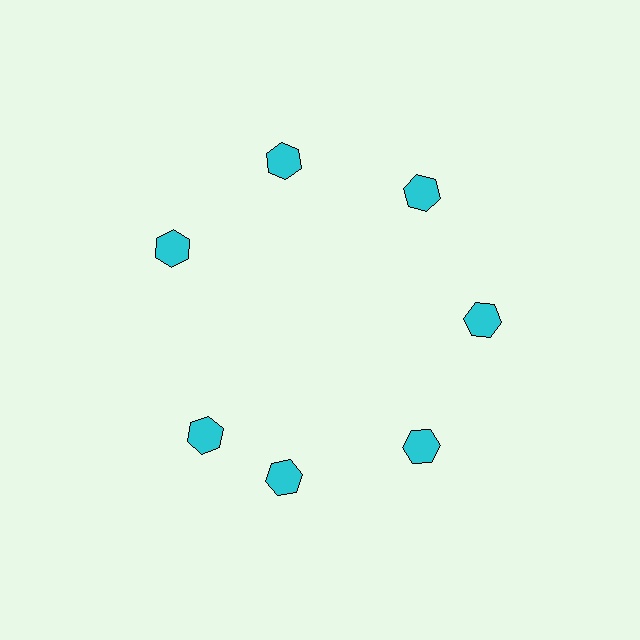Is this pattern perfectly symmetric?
No. The 7 cyan hexagons are arranged in a ring, but one element near the 8 o'clock position is rotated out of alignment along the ring, breaking the 7-fold rotational symmetry.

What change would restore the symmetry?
The symmetry would be restored by rotating it back into even spacing with its neighbors so that all 7 hexagons sit at equal angles and equal distance from the center.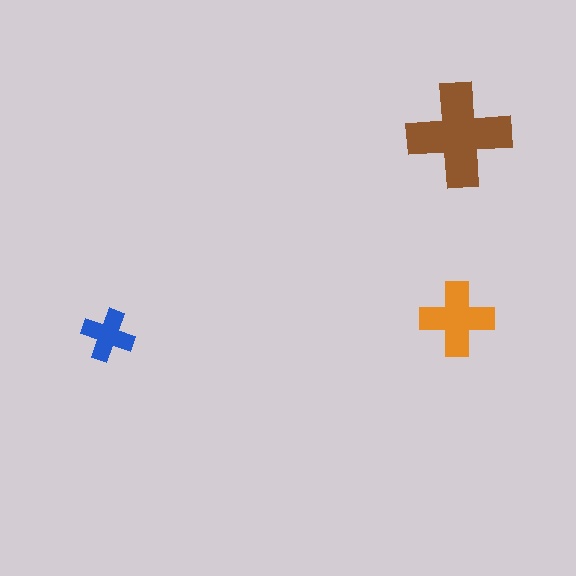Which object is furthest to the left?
The blue cross is leftmost.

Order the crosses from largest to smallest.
the brown one, the orange one, the blue one.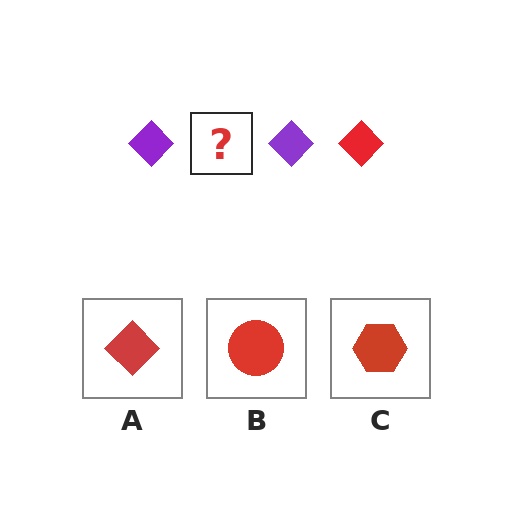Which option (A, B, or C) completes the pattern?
A.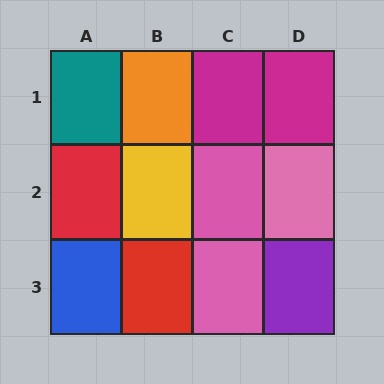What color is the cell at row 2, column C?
Pink.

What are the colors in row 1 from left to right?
Teal, orange, magenta, magenta.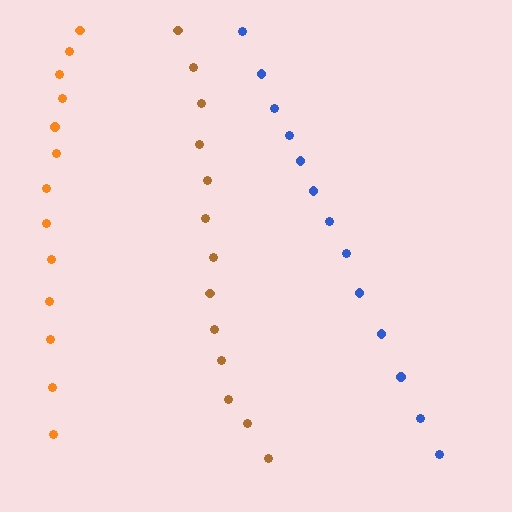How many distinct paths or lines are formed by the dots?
There are 3 distinct paths.